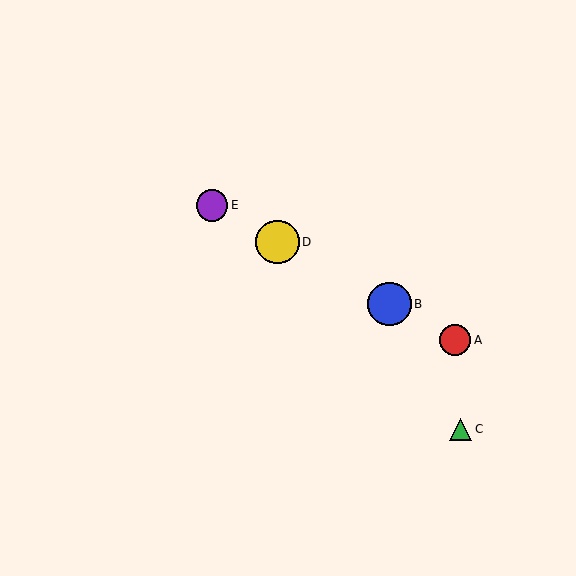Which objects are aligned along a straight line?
Objects A, B, D, E are aligned along a straight line.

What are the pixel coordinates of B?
Object B is at (390, 304).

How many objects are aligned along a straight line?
4 objects (A, B, D, E) are aligned along a straight line.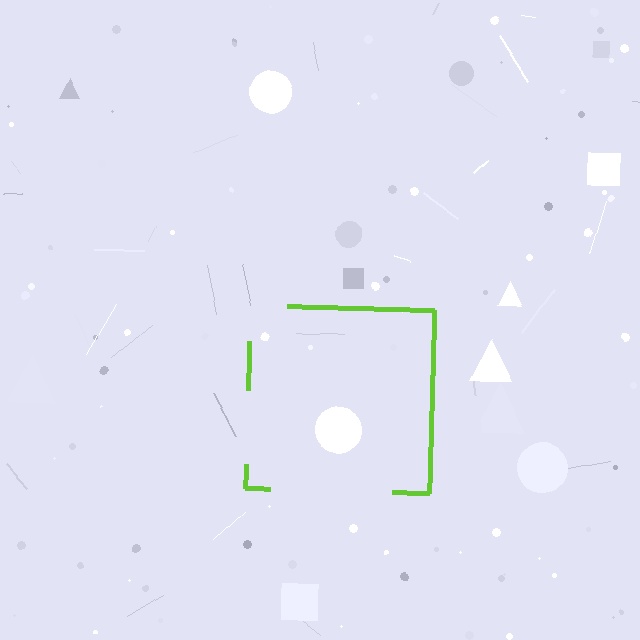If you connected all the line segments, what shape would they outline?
They would outline a square.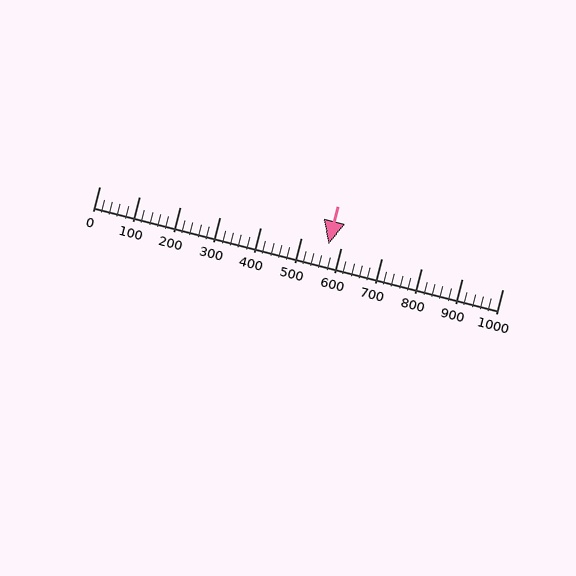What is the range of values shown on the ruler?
The ruler shows values from 0 to 1000.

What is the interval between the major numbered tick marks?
The major tick marks are spaced 100 units apart.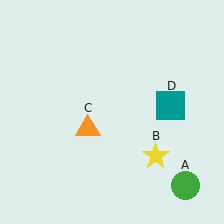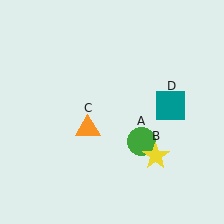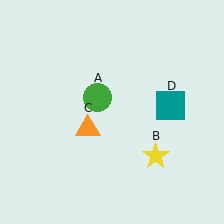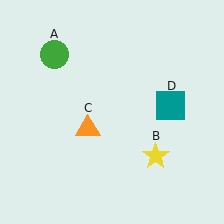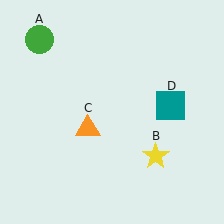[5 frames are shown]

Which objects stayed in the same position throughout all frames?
Yellow star (object B) and orange triangle (object C) and teal square (object D) remained stationary.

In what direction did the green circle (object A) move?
The green circle (object A) moved up and to the left.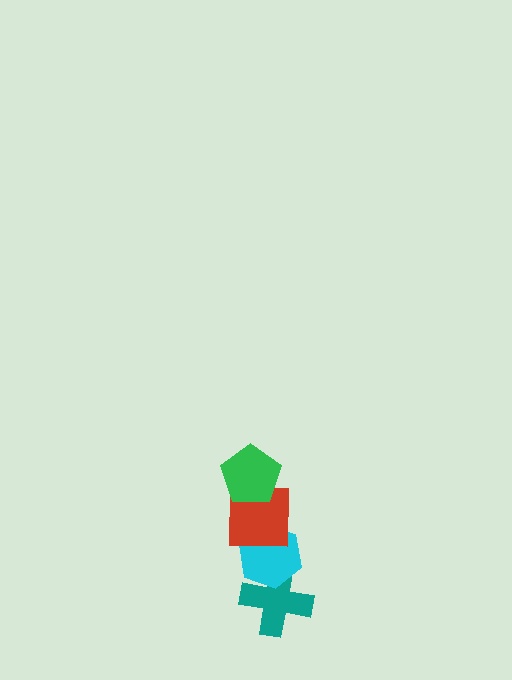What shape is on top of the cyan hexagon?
The red square is on top of the cyan hexagon.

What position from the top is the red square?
The red square is 2nd from the top.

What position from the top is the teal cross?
The teal cross is 4th from the top.